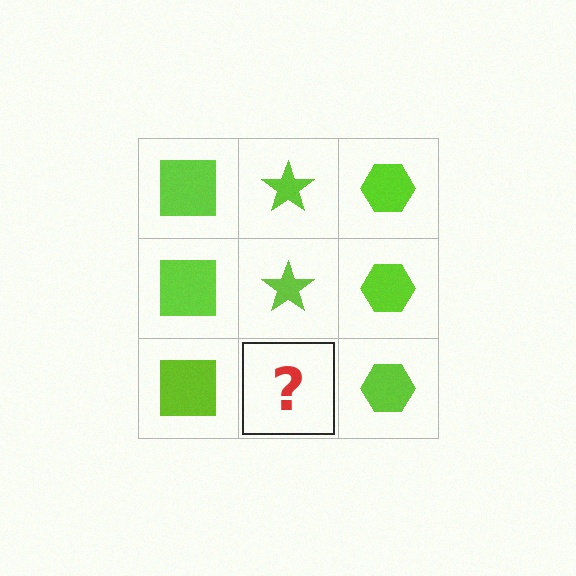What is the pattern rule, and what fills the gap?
The rule is that each column has a consistent shape. The gap should be filled with a lime star.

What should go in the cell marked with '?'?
The missing cell should contain a lime star.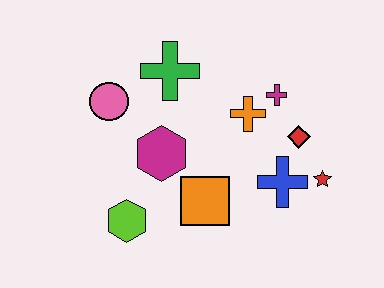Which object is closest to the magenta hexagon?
The orange square is closest to the magenta hexagon.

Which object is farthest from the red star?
The pink circle is farthest from the red star.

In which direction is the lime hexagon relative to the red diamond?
The lime hexagon is to the left of the red diamond.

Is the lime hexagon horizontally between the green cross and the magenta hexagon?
No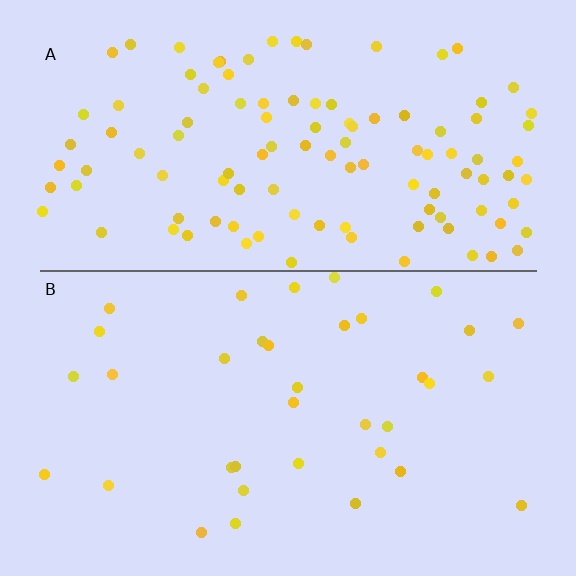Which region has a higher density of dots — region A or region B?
A (the top).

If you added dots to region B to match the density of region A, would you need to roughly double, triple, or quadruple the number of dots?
Approximately triple.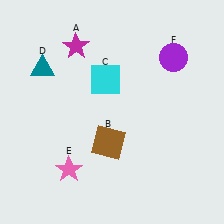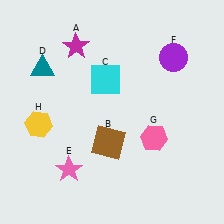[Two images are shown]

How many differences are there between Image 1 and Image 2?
There are 2 differences between the two images.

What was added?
A pink hexagon (G), a yellow hexagon (H) were added in Image 2.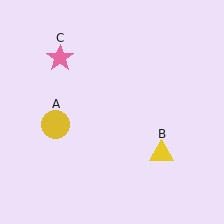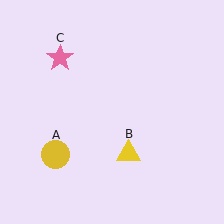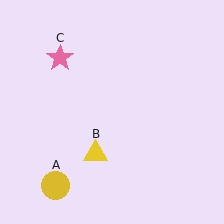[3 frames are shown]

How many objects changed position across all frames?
2 objects changed position: yellow circle (object A), yellow triangle (object B).